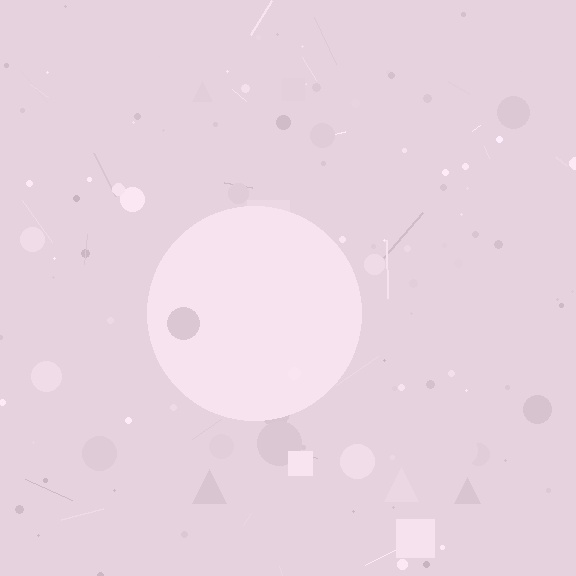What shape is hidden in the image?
A circle is hidden in the image.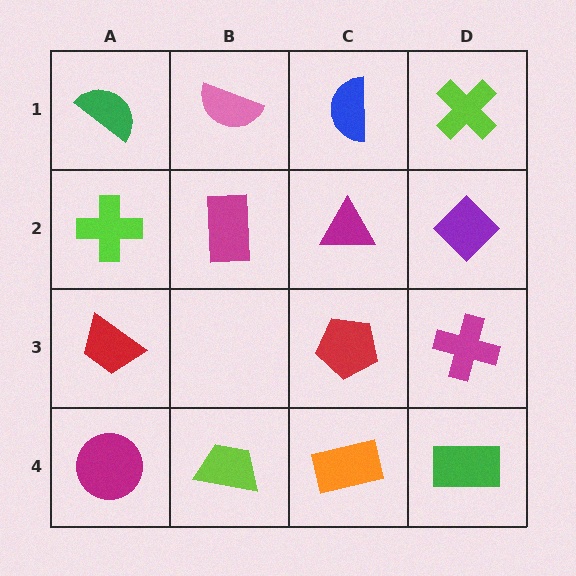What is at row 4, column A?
A magenta circle.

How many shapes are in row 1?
4 shapes.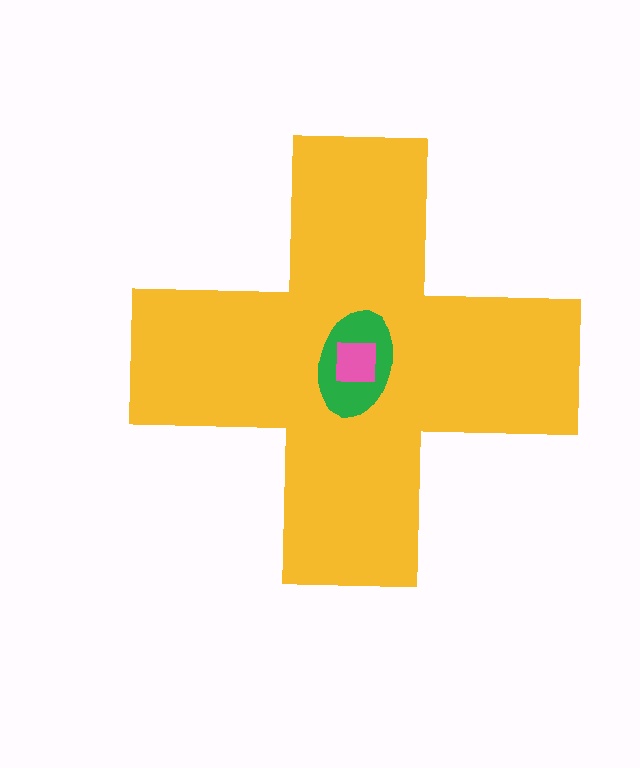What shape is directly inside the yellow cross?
The green ellipse.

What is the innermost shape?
The pink square.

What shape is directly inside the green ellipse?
The pink square.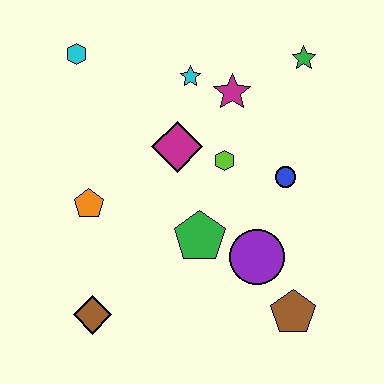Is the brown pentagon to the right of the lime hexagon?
Yes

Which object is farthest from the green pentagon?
The cyan hexagon is farthest from the green pentagon.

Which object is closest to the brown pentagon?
The purple circle is closest to the brown pentagon.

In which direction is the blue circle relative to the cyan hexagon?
The blue circle is to the right of the cyan hexagon.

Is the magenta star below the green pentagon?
No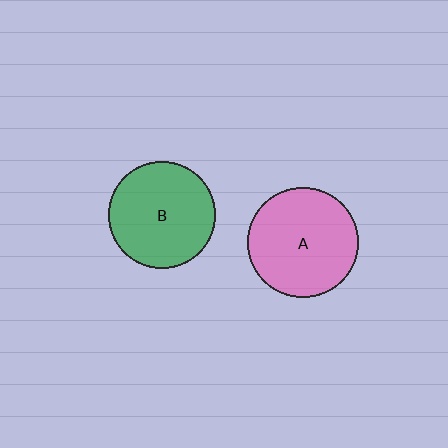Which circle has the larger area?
Circle A (pink).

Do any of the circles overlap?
No, none of the circles overlap.